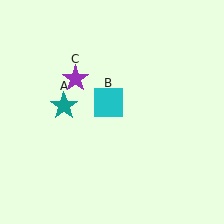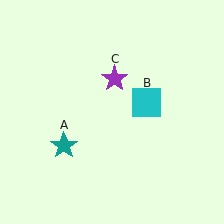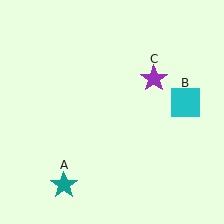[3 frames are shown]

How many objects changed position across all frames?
3 objects changed position: teal star (object A), cyan square (object B), purple star (object C).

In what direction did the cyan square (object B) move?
The cyan square (object B) moved right.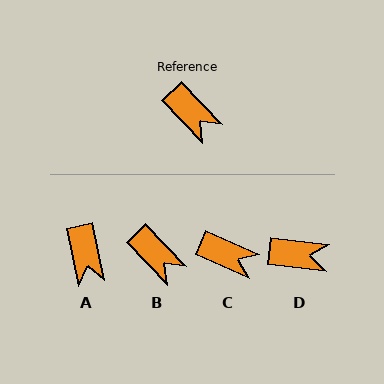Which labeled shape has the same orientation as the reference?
B.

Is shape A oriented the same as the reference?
No, it is off by about 32 degrees.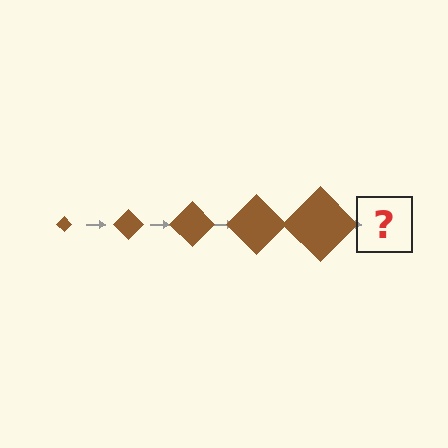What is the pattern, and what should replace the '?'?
The pattern is that the diamond gets progressively larger each step. The '?' should be a brown diamond, larger than the previous one.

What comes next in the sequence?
The next element should be a brown diamond, larger than the previous one.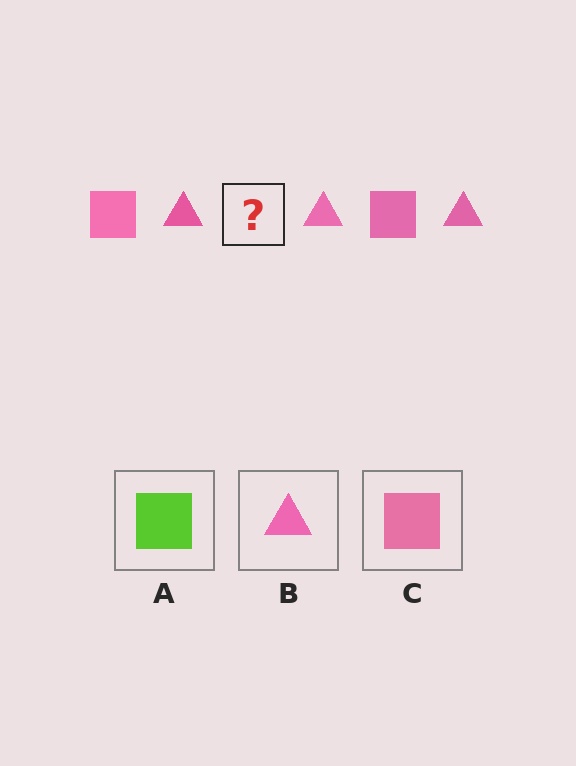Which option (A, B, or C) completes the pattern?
C.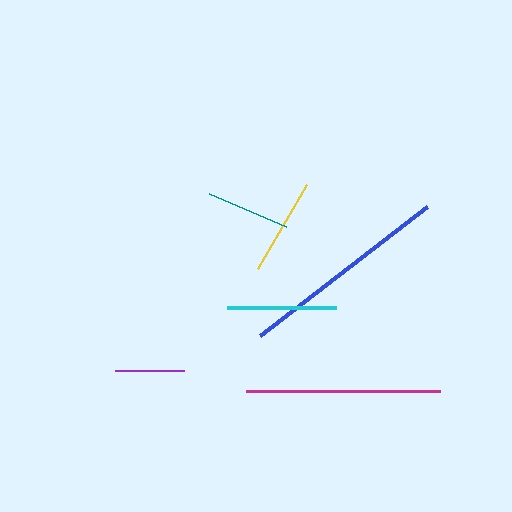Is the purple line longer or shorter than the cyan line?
The cyan line is longer than the purple line.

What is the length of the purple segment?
The purple segment is approximately 69 pixels long.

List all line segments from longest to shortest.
From longest to shortest: blue, magenta, cyan, yellow, teal, purple.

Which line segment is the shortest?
The purple line is the shortest at approximately 69 pixels.